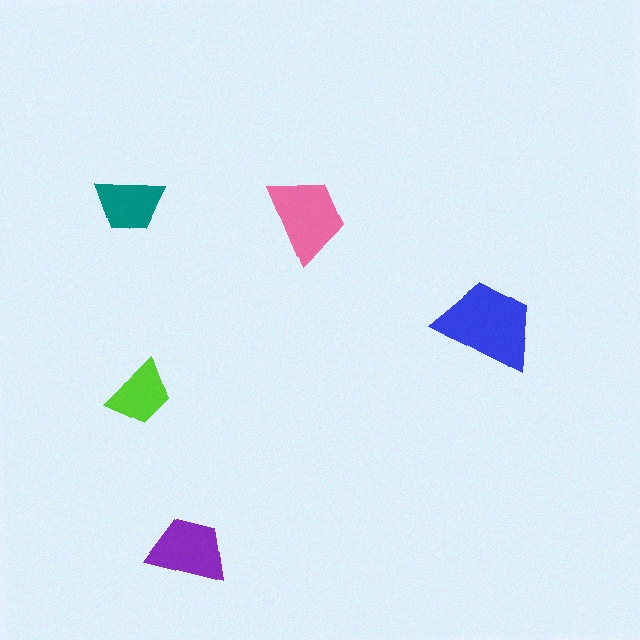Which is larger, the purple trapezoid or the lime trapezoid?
The purple one.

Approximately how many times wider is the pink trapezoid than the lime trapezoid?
About 1.5 times wider.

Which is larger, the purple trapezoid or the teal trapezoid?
The purple one.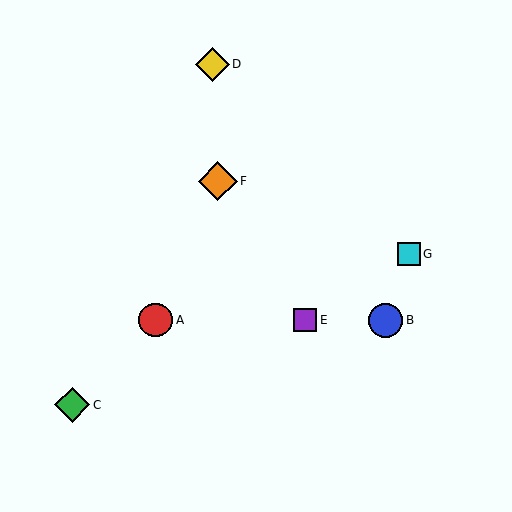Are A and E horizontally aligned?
Yes, both are at y≈320.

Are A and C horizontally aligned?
No, A is at y≈320 and C is at y≈405.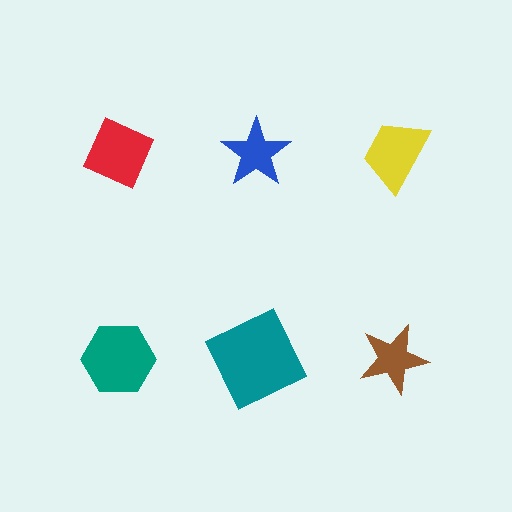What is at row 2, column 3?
A brown star.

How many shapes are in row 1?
3 shapes.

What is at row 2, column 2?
A teal square.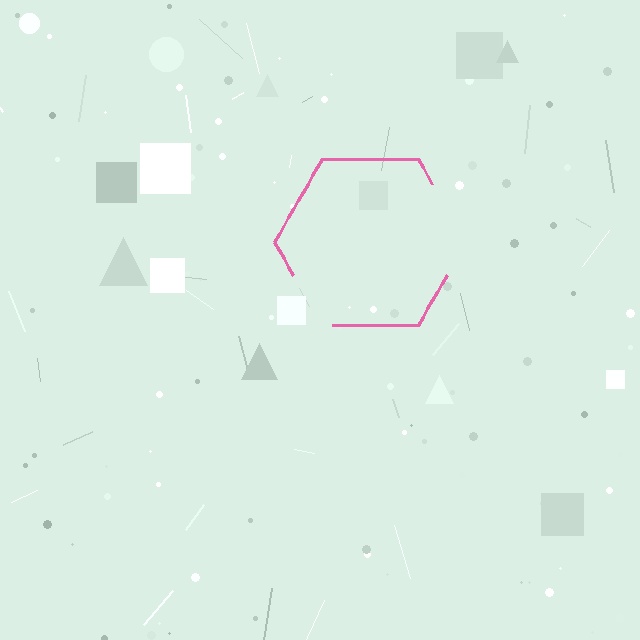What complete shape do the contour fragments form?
The contour fragments form a hexagon.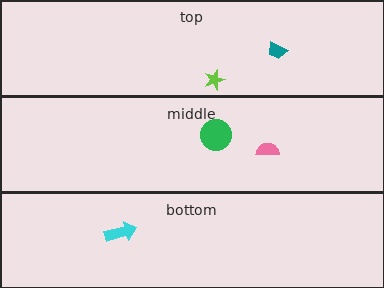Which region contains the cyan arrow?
The bottom region.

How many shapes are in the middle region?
2.